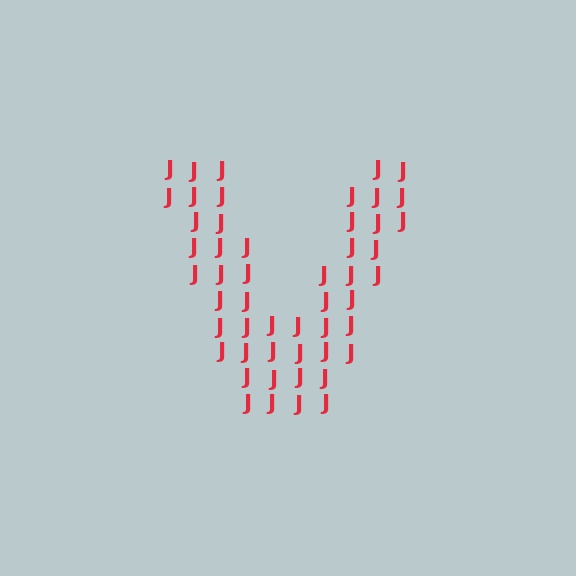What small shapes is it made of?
It is made of small letter J's.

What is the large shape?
The large shape is the letter V.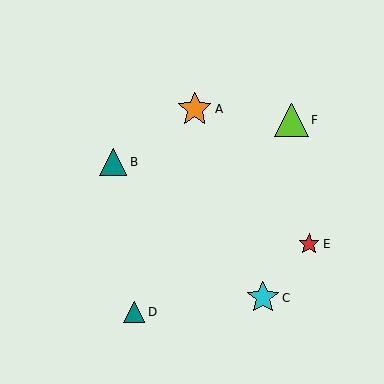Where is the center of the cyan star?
The center of the cyan star is at (263, 298).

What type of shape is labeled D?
Shape D is a teal triangle.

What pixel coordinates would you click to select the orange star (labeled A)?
Click at (195, 109) to select the orange star A.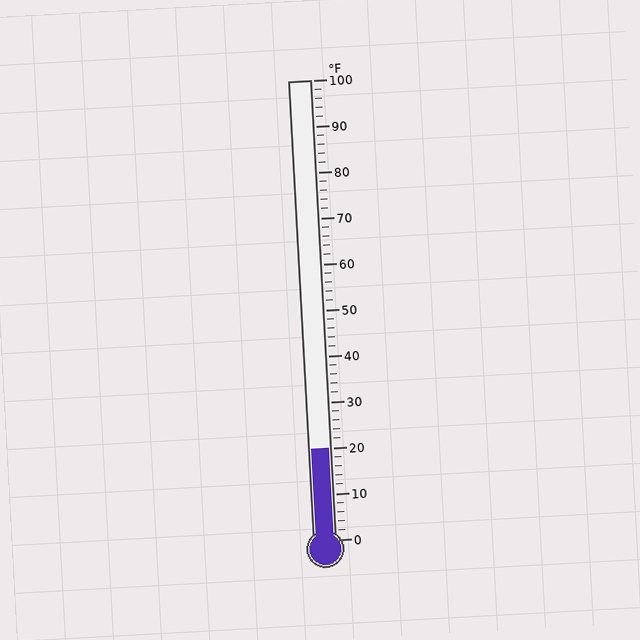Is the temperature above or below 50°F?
The temperature is below 50°F.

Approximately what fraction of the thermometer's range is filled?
The thermometer is filled to approximately 20% of its range.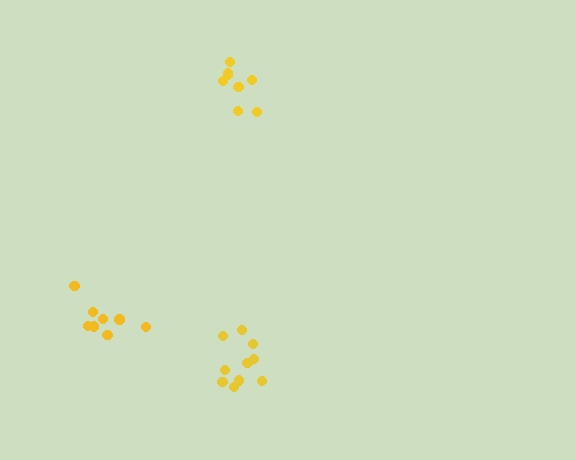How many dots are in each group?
Group 1: 10 dots, Group 2: 8 dots, Group 3: 8 dots (26 total).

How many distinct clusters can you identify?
There are 3 distinct clusters.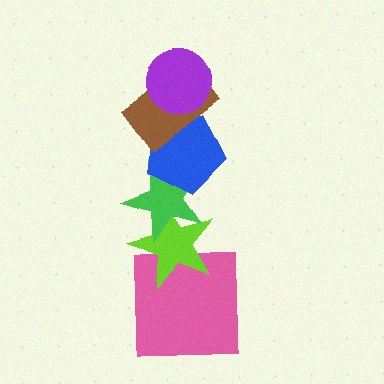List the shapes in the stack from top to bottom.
From top to bottom: the purple circle, the brown rectangle, the blue pentagon, the green star, the lime star, the pink square.